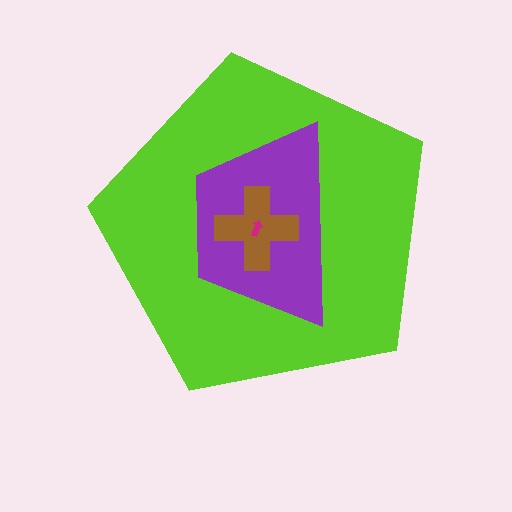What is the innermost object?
The magenta arrow.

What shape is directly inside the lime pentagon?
The purple trapezoid.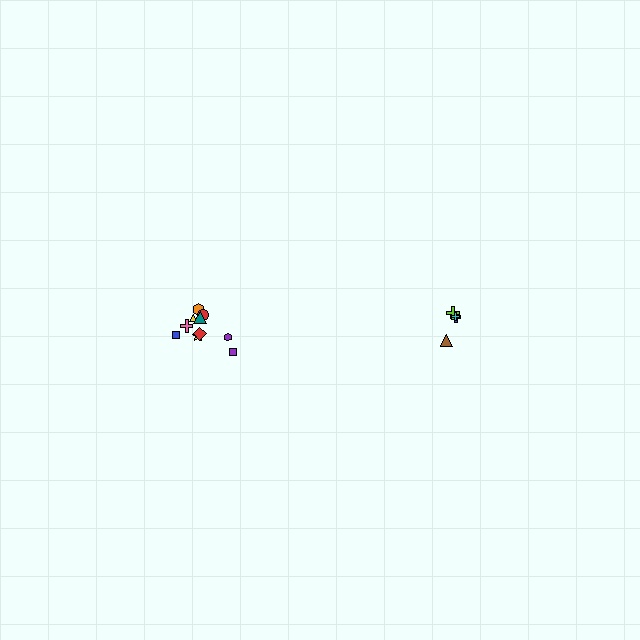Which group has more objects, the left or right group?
The left group.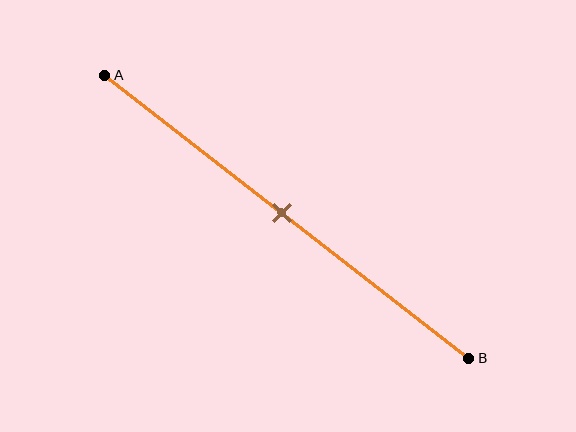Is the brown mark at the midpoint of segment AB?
Yes, the mark is approximately at the midpoint.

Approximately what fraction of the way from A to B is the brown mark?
The brown mark is approximately 50% of the way from A to B.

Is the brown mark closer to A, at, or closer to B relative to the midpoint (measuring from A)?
The brown mark is approximately at the midpoint of segment AB.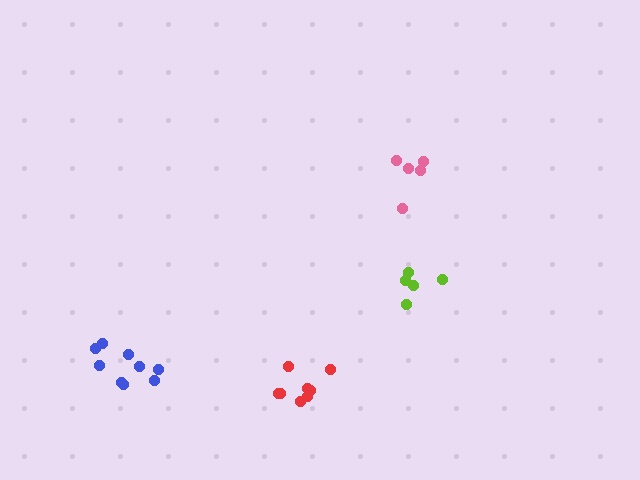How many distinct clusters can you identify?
There are 4 distinct clusters.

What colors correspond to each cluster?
The clusters are colored: red, pink, blue, lime.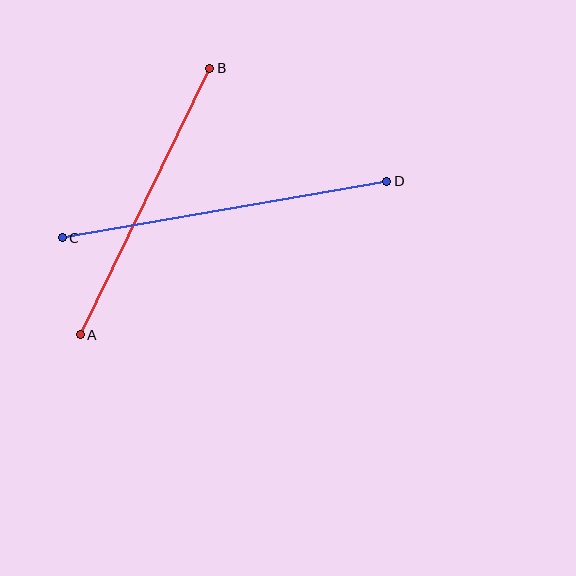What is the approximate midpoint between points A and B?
The midpoint is at approximately (145, 201) pixels.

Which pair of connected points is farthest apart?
Points C and D are farthest apart.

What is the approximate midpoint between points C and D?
The midpoint is at approximately (224, 209) pixels.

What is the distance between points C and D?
The distance is approximately 329 pixels.